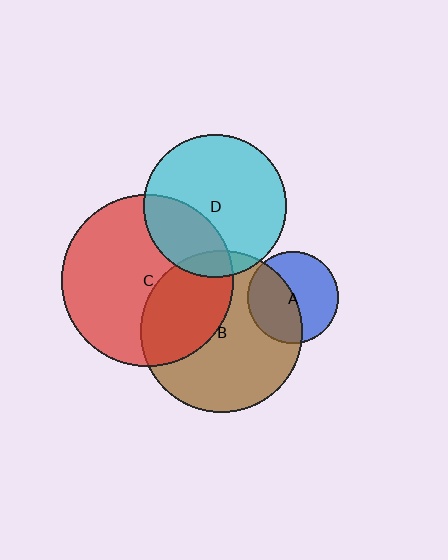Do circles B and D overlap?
Yes.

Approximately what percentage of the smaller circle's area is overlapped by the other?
Approximately 10%.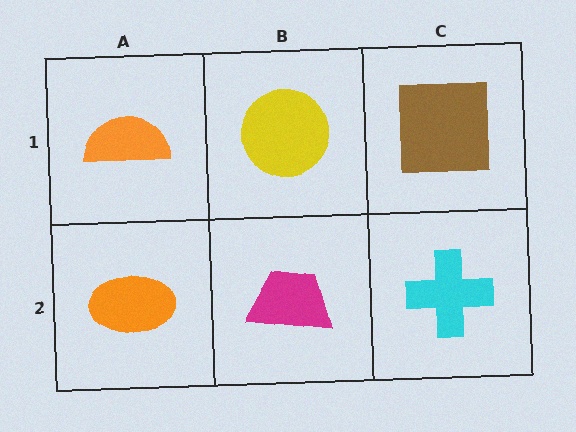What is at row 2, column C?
A cyan cross.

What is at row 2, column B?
A magenta trapezoid.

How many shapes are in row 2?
3 shapes.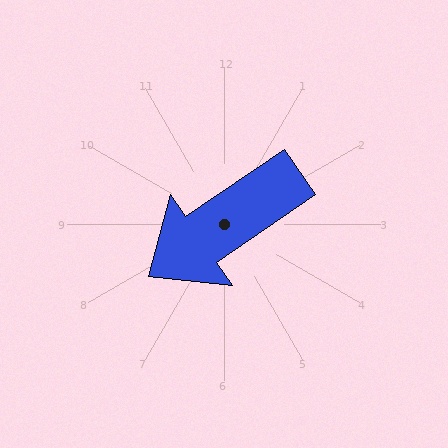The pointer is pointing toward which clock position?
Roughly 8 o'clock.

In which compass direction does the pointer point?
Southwest.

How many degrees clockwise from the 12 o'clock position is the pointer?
Approximately 236 degrees.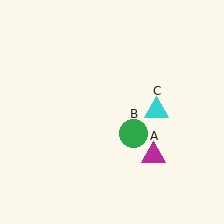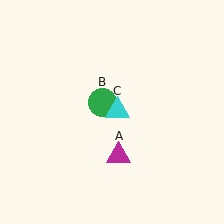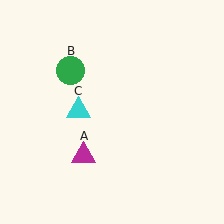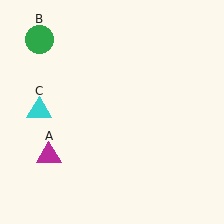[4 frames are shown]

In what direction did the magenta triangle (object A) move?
The magenta triangle (object A) moved left.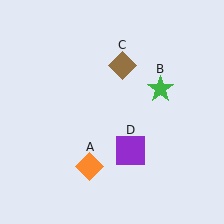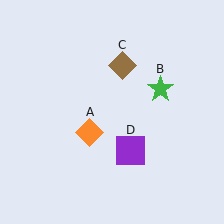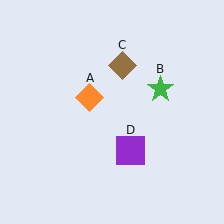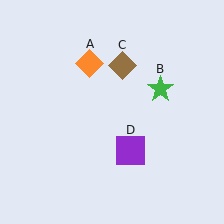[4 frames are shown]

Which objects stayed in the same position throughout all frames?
Green star (object B) and brown diamond (object C) and purple square (object D) remained stationary.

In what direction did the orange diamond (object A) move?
The orange diamond (object A) moved up.